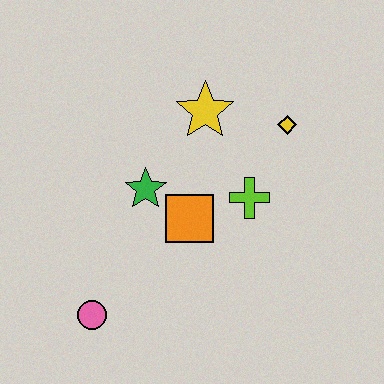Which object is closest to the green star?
The orange square is closest to the green star.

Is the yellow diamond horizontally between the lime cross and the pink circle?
No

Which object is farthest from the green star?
The yellow diamond is farthest from the green star.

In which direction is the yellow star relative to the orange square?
The yellow star is above the orange square.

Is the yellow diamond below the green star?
No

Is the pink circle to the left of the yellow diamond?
Yes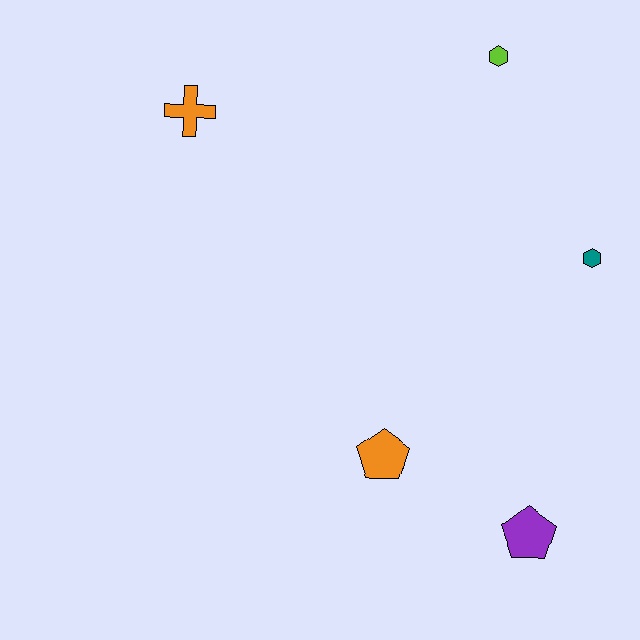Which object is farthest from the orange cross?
The purple pentagon is farthest from the orange cross.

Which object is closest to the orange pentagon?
The purple pentagon is closest to the orange pentagon.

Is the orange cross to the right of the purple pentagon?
No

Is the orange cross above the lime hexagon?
No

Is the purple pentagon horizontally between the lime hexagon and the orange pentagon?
No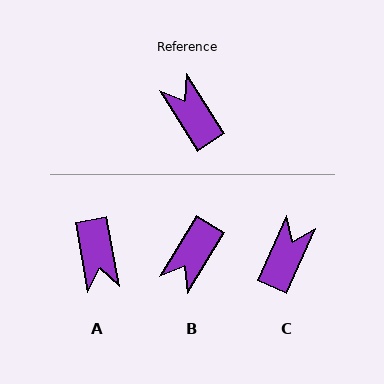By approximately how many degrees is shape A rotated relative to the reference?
Approximately 158 degrees counter-clockwise.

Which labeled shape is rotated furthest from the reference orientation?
A, about 158 degrees away.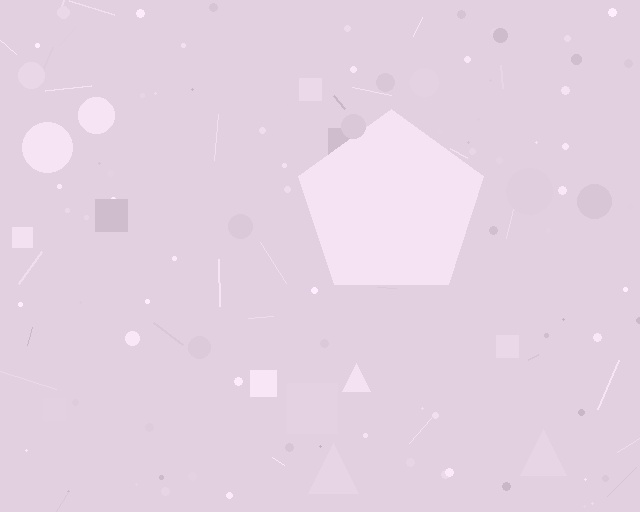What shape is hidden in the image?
A pentagon is hidden in the image.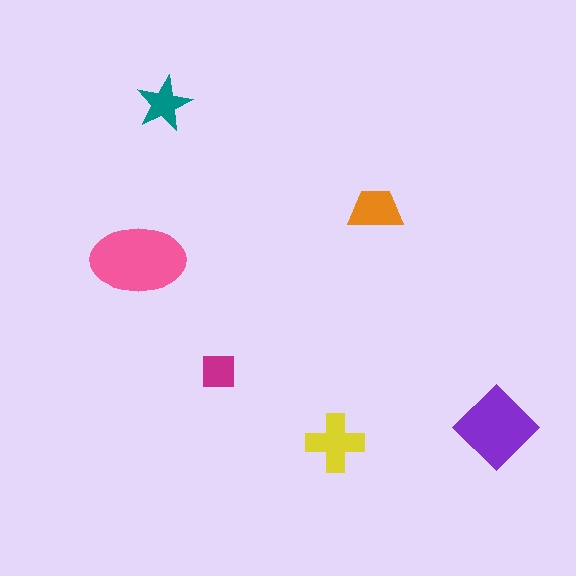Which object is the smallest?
The magenta square.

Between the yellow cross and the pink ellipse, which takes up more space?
The pink ellipse.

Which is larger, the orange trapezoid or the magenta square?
The orange trapezoid.